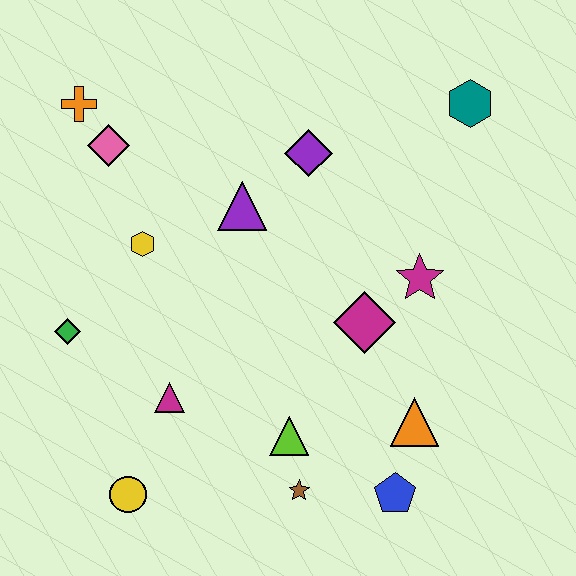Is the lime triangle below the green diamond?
Yes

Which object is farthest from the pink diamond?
The blue pentagon is farthest from the pink diamond.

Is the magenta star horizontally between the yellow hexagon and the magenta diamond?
No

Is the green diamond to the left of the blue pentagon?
Yes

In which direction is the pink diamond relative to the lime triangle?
The pink diamond is above the lime triangle.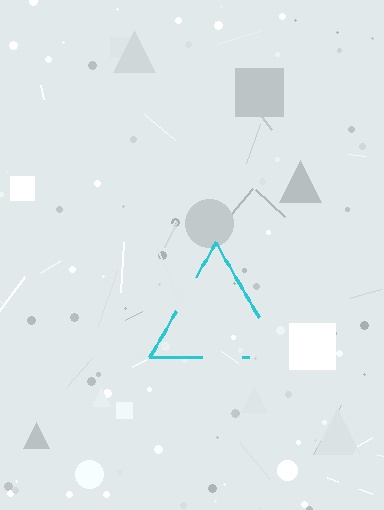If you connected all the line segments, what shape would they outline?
They would outline a triangle.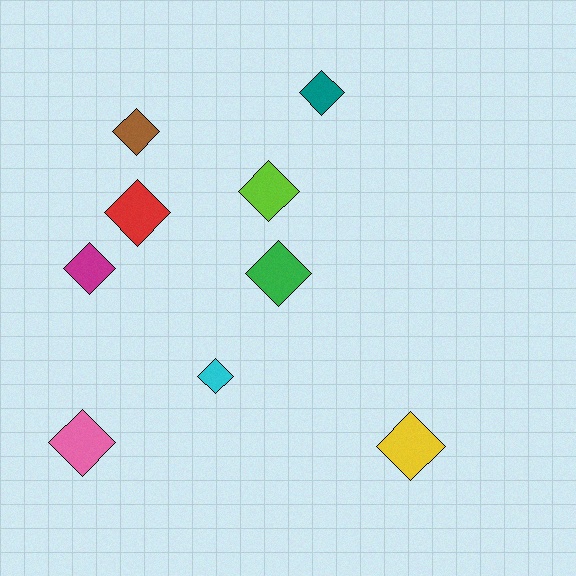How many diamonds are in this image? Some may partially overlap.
There are 9 diamonds.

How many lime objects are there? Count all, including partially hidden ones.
There is 1 lime object.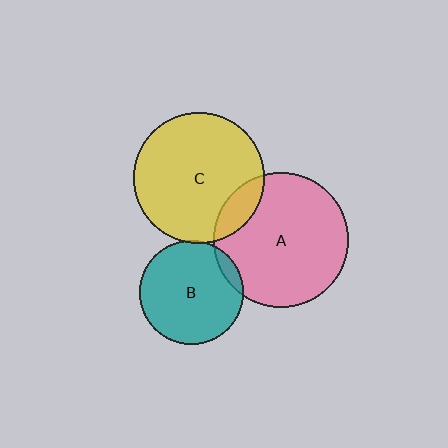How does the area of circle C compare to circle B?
Approximately 1.6 times.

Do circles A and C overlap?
Yes.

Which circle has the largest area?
Circle A (pink).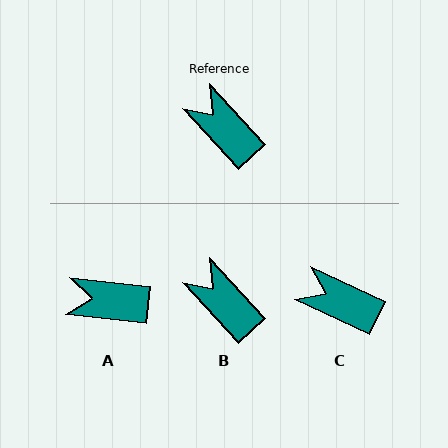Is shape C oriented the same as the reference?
No, it is off by about 22 degrees.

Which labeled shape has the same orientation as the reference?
B.